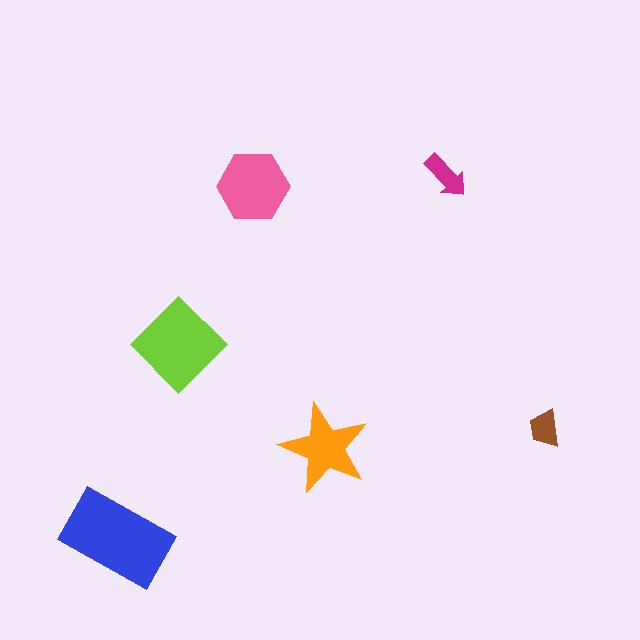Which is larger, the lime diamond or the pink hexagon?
The lime diamond.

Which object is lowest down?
The blue rectangle is bottommost.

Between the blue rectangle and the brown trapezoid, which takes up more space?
The blue rectangle.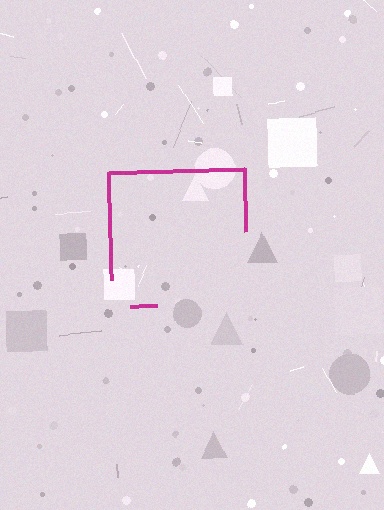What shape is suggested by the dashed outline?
The dashed outline suggests a square.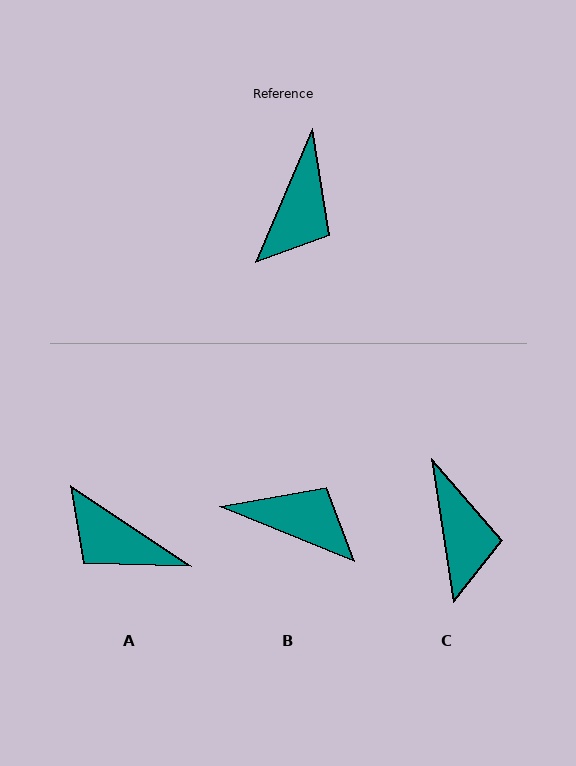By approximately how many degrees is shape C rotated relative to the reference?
Approximately 32 degrees counter-clockwise.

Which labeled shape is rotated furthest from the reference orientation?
A, about 100 degrees away.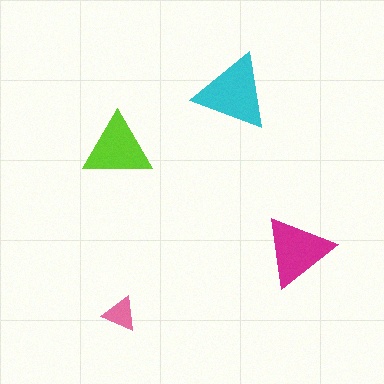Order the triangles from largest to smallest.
the cyan one, the magenta one, the lime one, the pink one.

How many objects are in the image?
There are 4 objects in the image.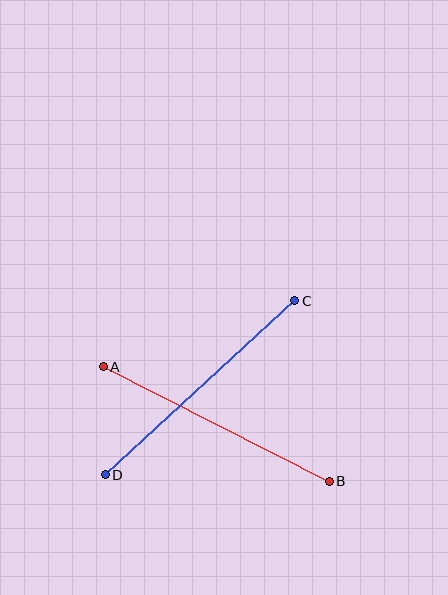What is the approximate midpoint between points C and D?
The midpoint is at approximately (200, 388) pixels.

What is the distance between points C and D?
The distance is approximately 257 pixels.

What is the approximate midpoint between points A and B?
The midpoint is at approximately (216, 424) pixels.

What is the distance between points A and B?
The distance is approximately 254 pixels.